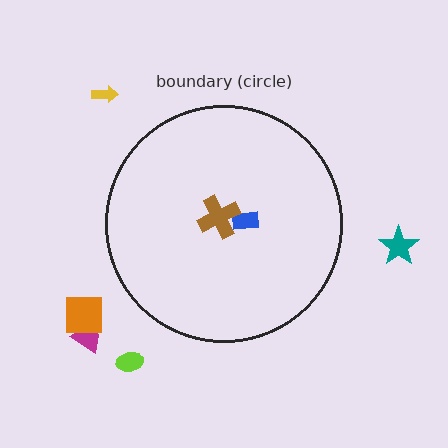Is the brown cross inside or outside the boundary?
Inside.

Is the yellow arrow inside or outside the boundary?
Outside.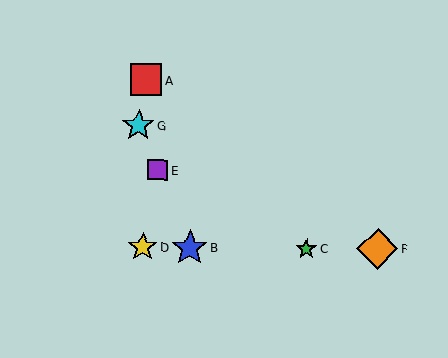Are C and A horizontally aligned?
No, C is at y≈249 and A is at y≈80.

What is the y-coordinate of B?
Object B is at y≈248.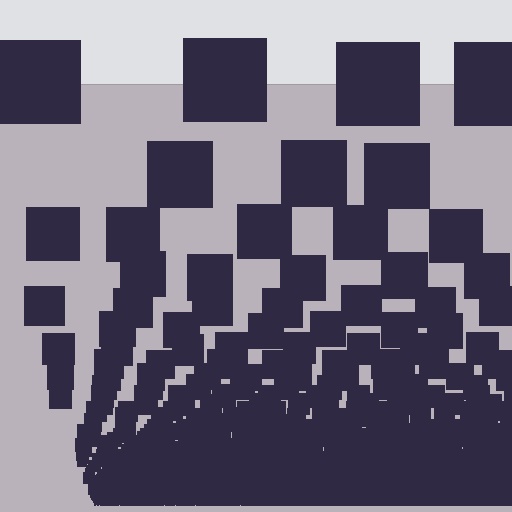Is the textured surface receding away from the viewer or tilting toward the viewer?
The surface appears to tilt toward the viewer. Texture elements get larger and sparser toward the top.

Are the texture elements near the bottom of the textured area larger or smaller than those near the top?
Smaller. The gradient is inverted — elements near the bottom are smaller and denser.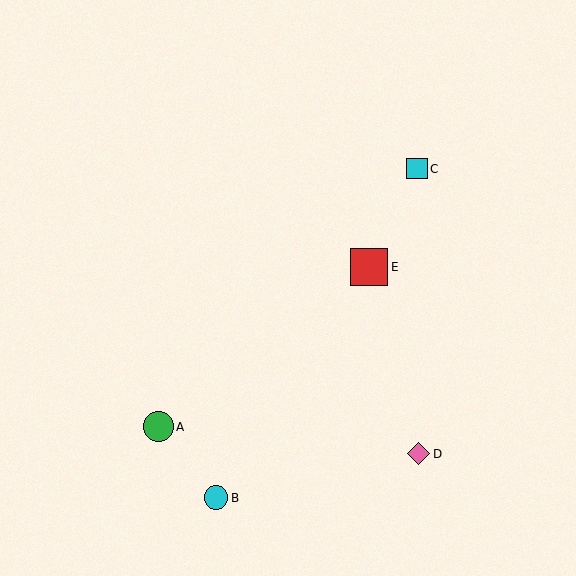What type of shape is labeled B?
Shape B is a cyan circle.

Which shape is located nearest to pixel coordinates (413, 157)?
The cyan square (labeled C) at (417, 169) is nearest to that location.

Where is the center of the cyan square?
The center of the cyan square is at (417, 169).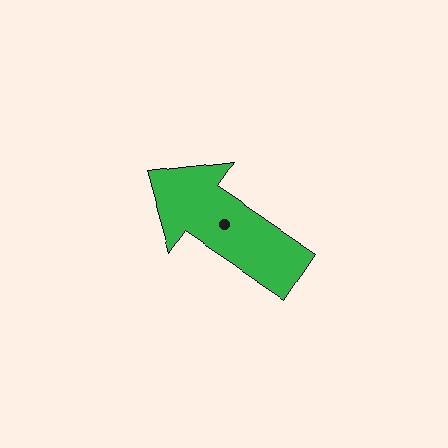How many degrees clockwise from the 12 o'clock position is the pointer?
Approximately 304 degrees.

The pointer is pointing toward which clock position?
Roughly 10 o'clock.